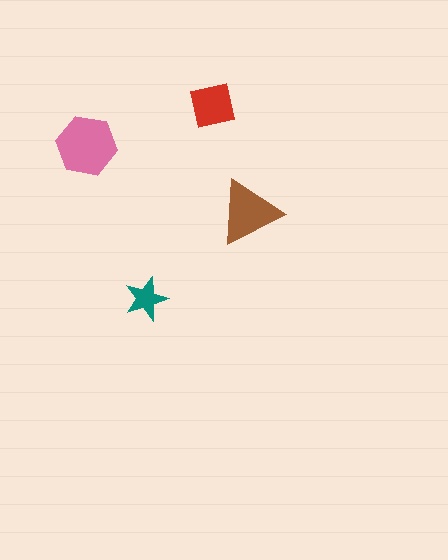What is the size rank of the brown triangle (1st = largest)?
2nd.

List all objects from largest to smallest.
The pink hexagon, the brown triangle, the red square, the teal star.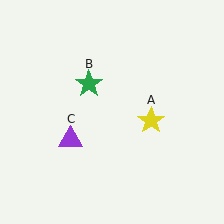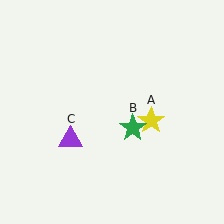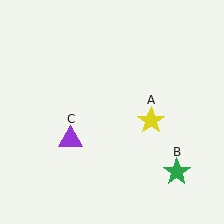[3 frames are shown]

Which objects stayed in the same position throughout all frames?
Yellow star (object A) and purple triangle (object C) remained stationary.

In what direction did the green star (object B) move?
The green star (object B) moved down and to the right.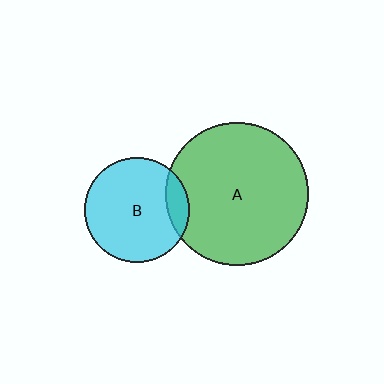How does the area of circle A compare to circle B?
Approximately 1.9 times.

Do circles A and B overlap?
Yes.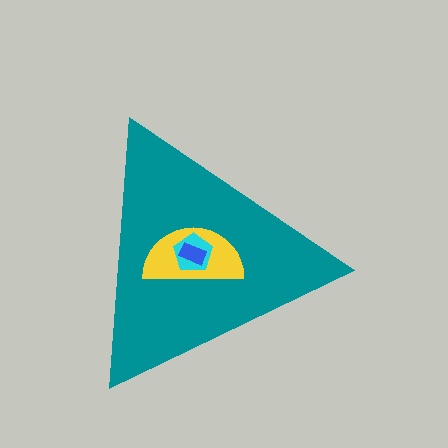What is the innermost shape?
The blue rectangle.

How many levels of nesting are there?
4.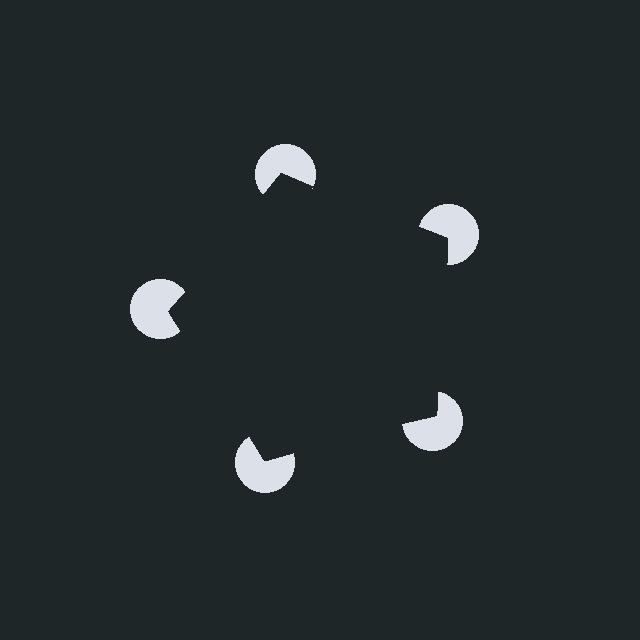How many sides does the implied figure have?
5 sides.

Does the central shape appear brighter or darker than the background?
It typically appears slightly darker than the background, even though no actual brightness change is drawn.